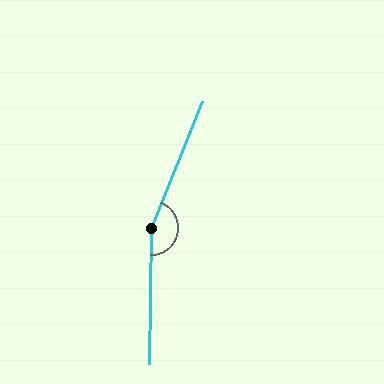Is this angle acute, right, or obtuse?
It is obtuse.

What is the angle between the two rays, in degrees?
Approximately 159 degrees.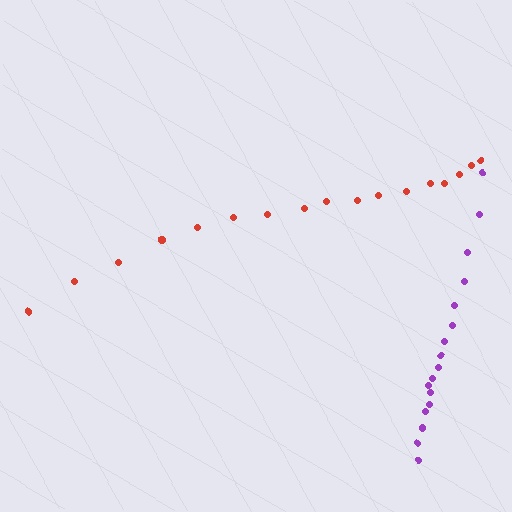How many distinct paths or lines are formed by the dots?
There are 2 distinct paths.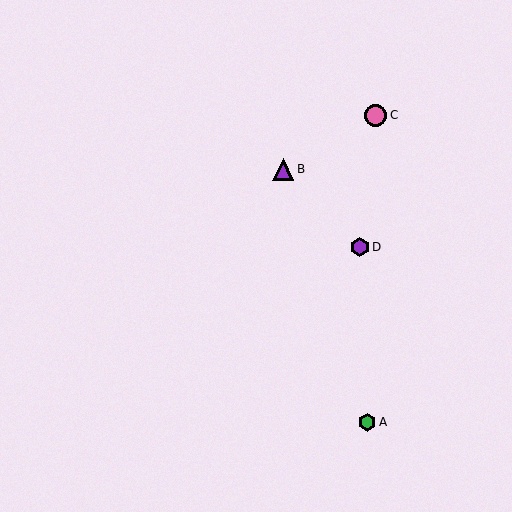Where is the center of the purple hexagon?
The center of the purple hexagon is at (360, 247).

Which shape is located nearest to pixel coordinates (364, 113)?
The pink circle (labeled C) at (375, 115) is nearest to that location.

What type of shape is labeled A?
Shape A is a green hexagon.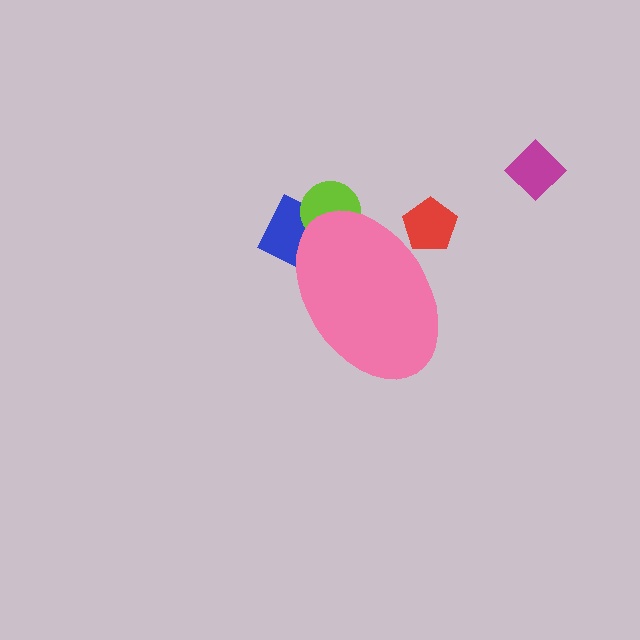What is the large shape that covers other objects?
A pink ellipse.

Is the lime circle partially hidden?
Yes, the lime circle is partially hidden behind the pink ellipse.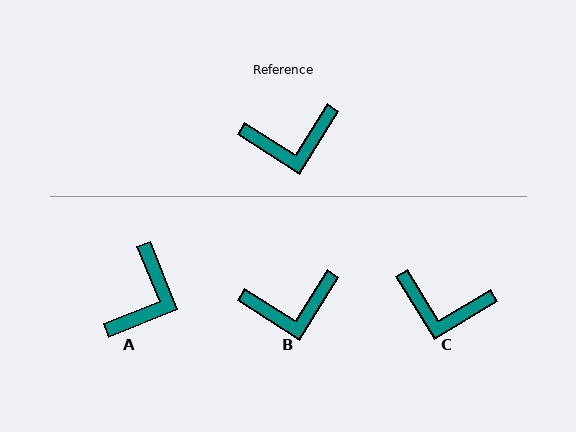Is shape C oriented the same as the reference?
No, it is off by about 27 degrees.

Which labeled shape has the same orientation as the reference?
B.